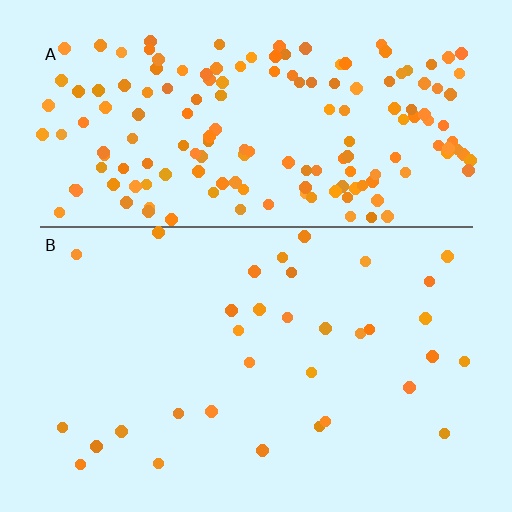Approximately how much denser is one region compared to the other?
Approximately 5.2× — region A over region B.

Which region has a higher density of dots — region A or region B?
A (the top).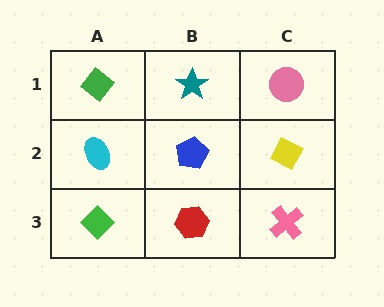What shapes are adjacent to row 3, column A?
A cyan ellipse (row 2, column A), a red hexagon (row 3, column B).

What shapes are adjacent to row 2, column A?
A green diamond (row 1, column A), a green diamond (row 3, column A), a blue pentagon (row 2, column B).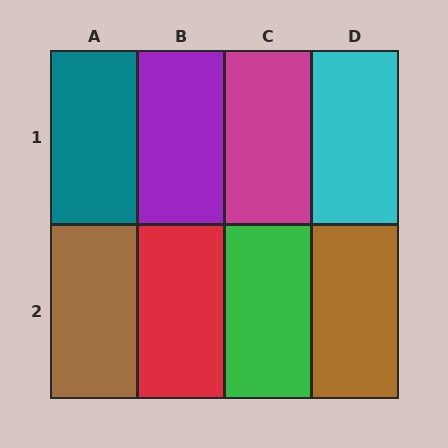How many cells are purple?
1 cell is purple.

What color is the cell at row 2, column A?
Brown.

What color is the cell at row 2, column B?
Red.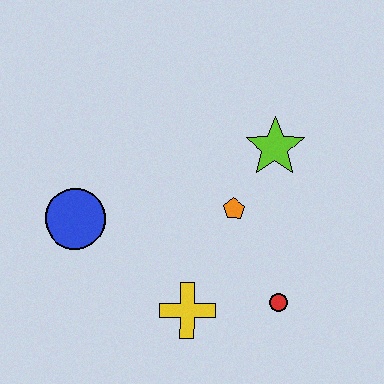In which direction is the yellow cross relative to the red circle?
The yellow cross is to the left of the red circle.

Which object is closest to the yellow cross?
The red circle is closest to the yellow cross.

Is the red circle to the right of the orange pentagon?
Yes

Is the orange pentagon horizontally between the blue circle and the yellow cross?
No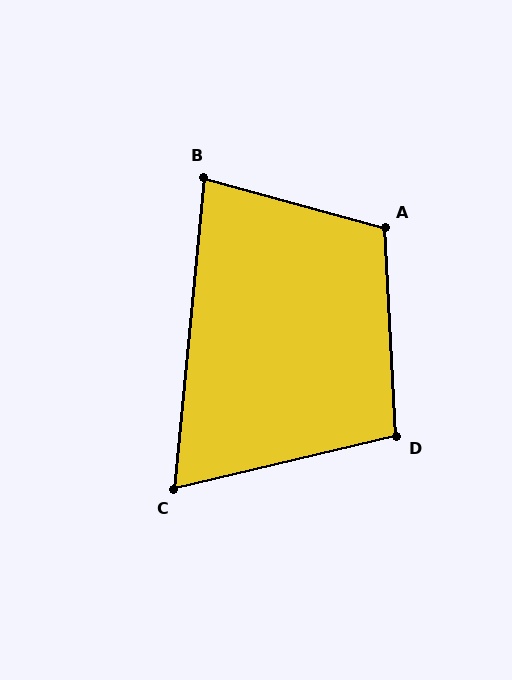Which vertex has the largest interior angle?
A, at approximately 109 degrees.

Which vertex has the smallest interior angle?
C, at approximately 71 degrees.